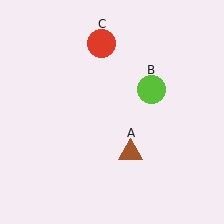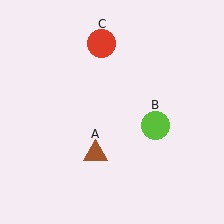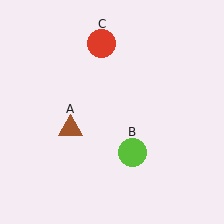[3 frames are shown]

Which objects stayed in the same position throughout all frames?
Red circle (object C) remained stationary.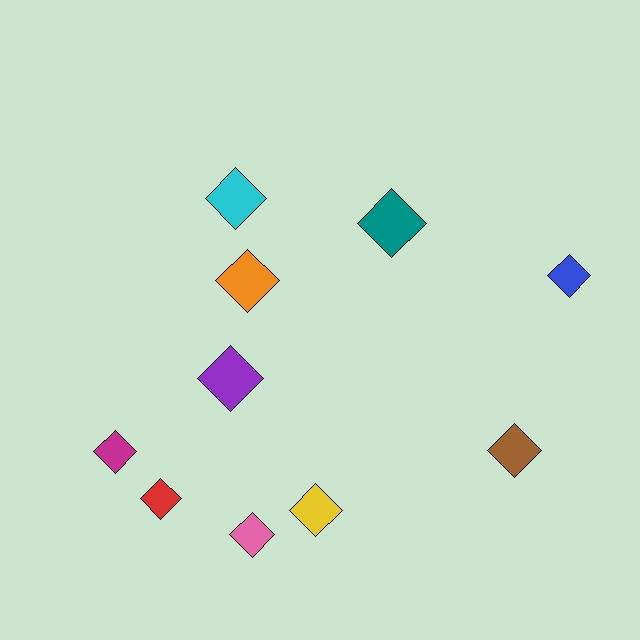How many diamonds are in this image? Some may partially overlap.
There are 10 diamonds.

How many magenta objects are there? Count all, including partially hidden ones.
There is 1 magenta object.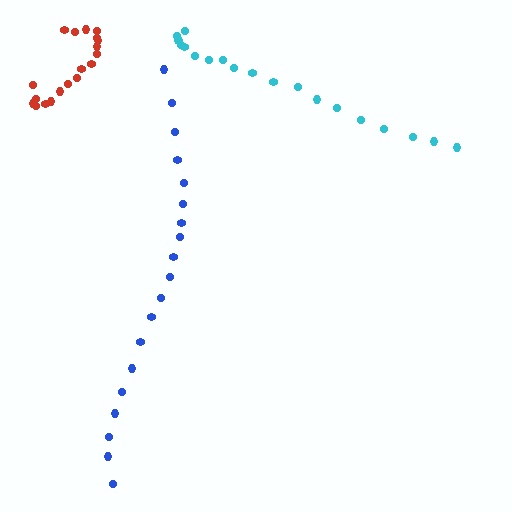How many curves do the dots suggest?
There are 3 distinct paths.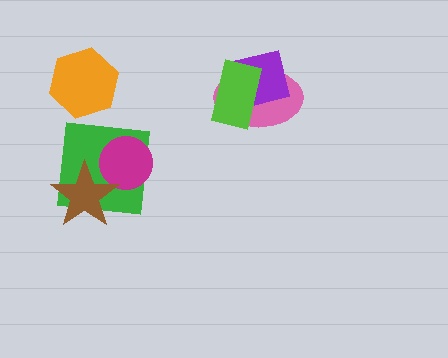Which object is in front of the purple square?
The lime rectangle is in front of the purple square.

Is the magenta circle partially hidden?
Yes, it is partially covered by another shape.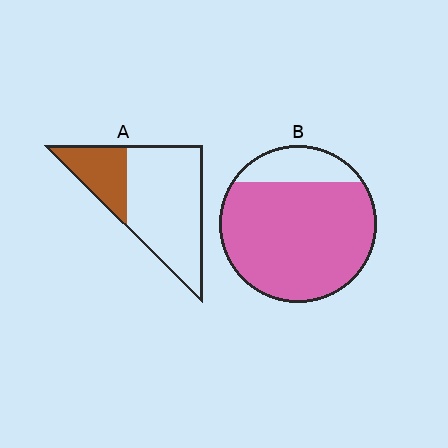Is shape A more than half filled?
No.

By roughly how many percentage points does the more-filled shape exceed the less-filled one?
By roughly 55 percentage points (B over A).